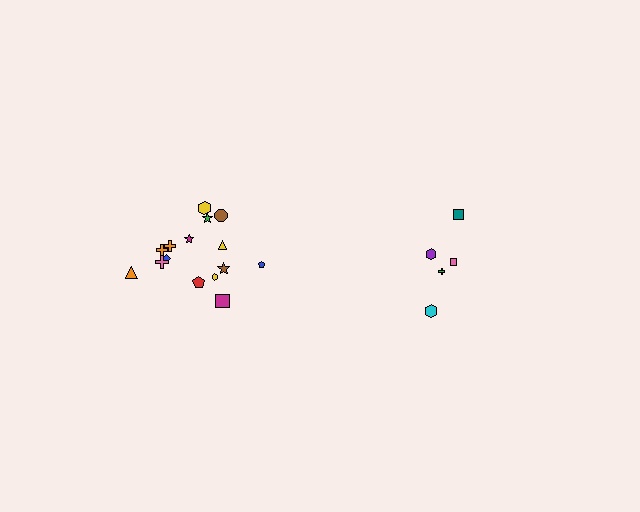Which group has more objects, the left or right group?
The left group.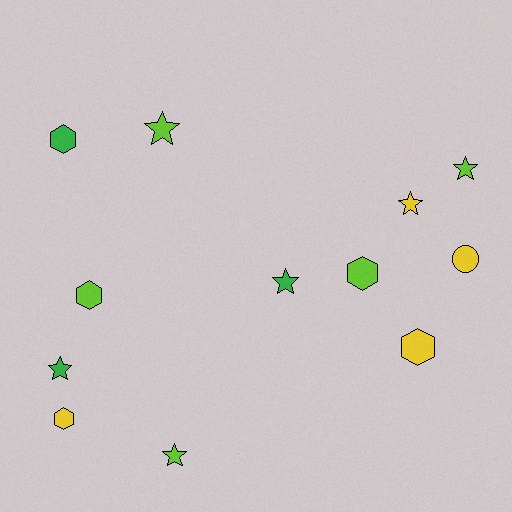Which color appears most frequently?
Lime, with 5 objects.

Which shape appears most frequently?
Star, with 6 objects.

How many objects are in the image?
There are 12 objects.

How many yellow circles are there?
There is 1 yellow circle.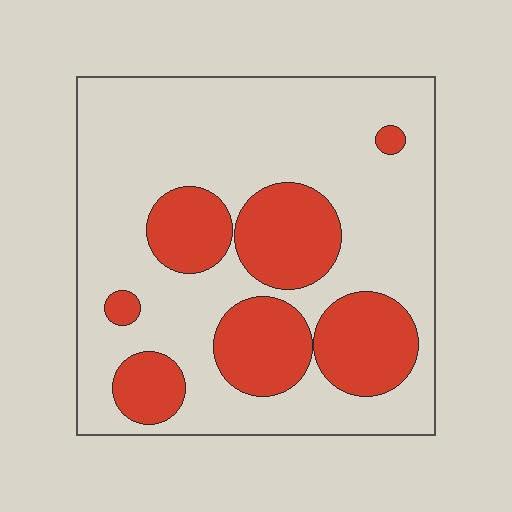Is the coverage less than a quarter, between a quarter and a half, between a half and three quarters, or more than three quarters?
Between a quarter and a half.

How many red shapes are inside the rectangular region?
7.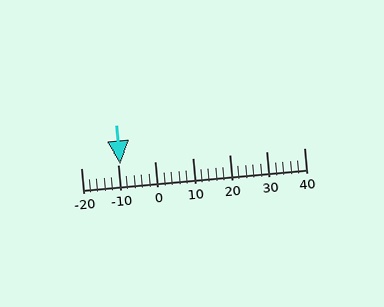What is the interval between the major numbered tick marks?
The major tick marks are spaced 10 units apart.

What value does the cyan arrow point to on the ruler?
The cyan arrow points to approximately -9.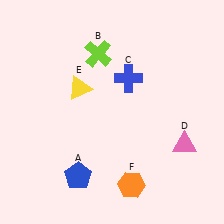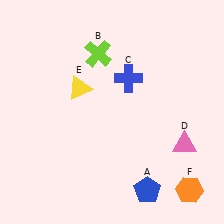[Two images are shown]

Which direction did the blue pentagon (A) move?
The blue pentagon (A) moved right.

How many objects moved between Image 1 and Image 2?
2 objects moved between the two images.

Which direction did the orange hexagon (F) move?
The orange hexagon (F) moved right.